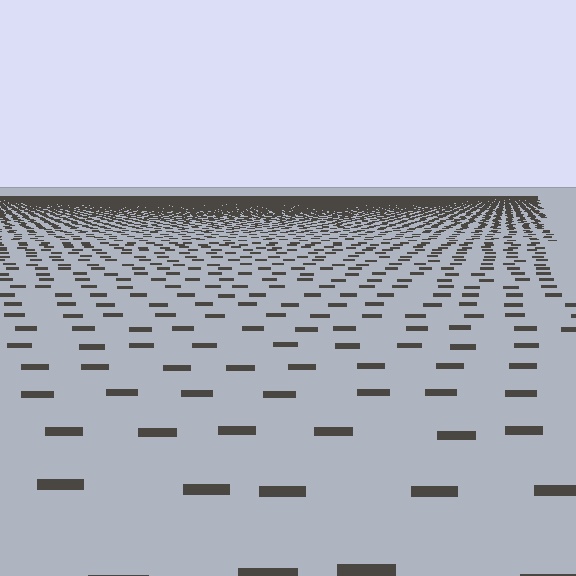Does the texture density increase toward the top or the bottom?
Density increases toward the top.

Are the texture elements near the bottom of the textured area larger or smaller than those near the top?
Larger. Near the bottom, elements are closer to the viewer and appear at a bigger on-screen size.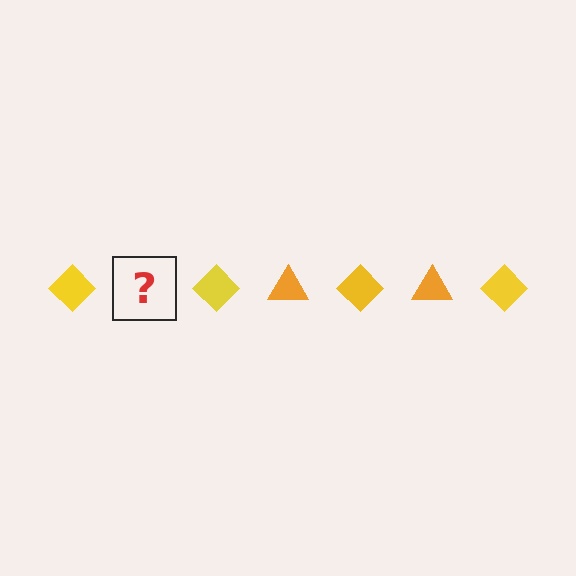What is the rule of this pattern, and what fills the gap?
The rule is that the pattern alternates between yellow diamond and orange triangle. The gap should be filled with an orange triangle.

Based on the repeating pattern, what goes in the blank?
The blank should be an orange triangle.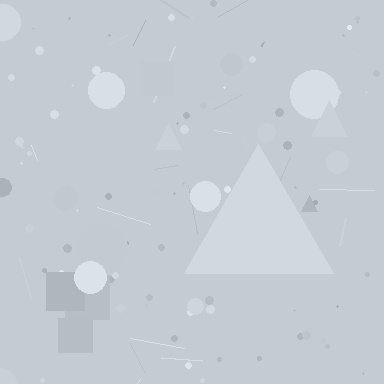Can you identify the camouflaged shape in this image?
The camouflaged shape is a triangle.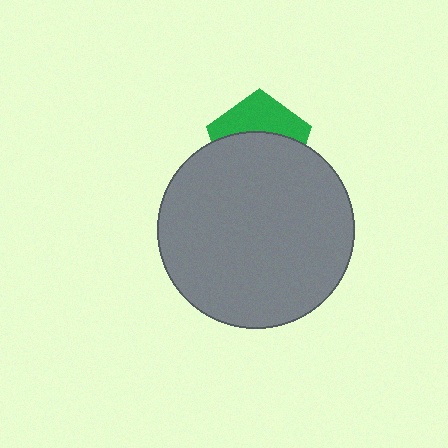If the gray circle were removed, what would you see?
You would see the complete green pentagon.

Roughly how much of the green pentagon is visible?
A small part of it is visible (roughly 40%).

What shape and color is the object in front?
The object in front is a gray circle.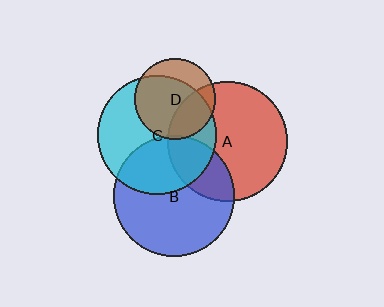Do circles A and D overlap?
Yes.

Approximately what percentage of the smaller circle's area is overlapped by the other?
Approximately 35%.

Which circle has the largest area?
Circle B (blue).